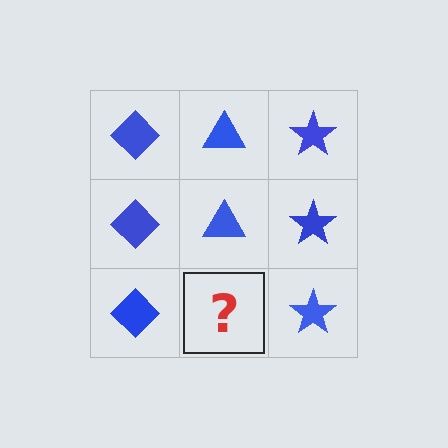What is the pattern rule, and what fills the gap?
The rule is that each column has a consistent shape. The gap should be filled with a blue triangle.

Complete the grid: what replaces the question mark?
The question mark should be replaced with a blue triangle.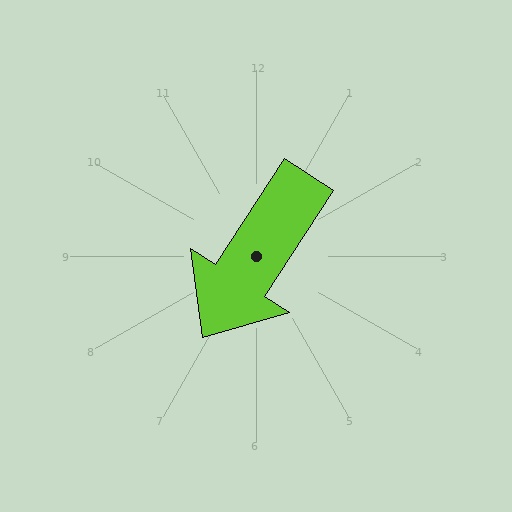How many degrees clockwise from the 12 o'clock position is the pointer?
Approximately 213 degrees.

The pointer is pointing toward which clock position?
Roughly 7 o'clock.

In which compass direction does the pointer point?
Southwest.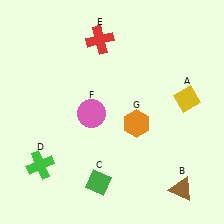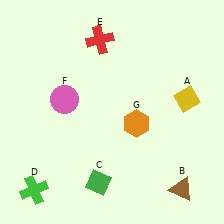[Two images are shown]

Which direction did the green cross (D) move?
The green cross (D) moved down.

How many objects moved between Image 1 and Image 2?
2 objects moved between the two images.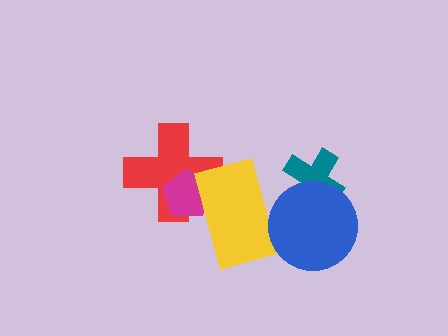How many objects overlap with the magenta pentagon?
2 objects overlap with the magenta pentagon.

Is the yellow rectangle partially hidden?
Yes, it is partially covered by another shape.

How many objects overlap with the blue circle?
2 objects overlap with the blue circle.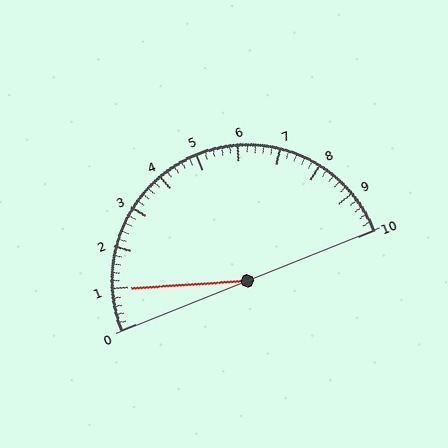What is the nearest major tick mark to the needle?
The nearest major tick mark is 1.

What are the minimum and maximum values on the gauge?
The gauge ranges from 0 to 10.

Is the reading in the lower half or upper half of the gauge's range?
The reading is in the lower half of the range (0 to 10).